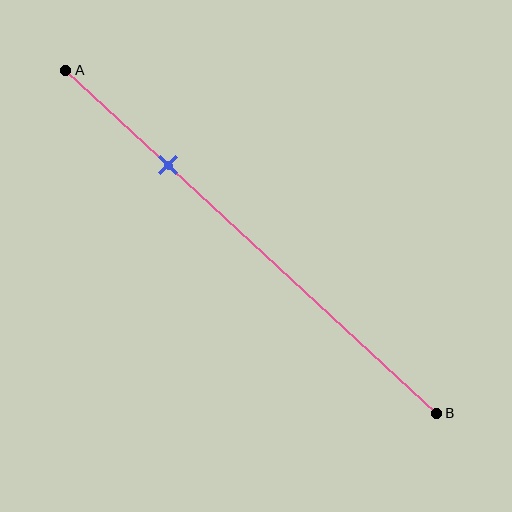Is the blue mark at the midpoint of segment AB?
No, the mark is at about 30% from A, not at the 50% midpoint.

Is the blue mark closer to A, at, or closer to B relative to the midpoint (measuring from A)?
The blue mark is closer to point A than the midpoint of segment AB.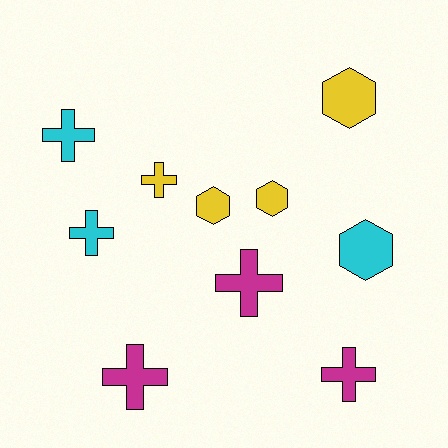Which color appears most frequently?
Yellow, with 4 objects.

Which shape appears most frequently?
Cross, with 6 objects.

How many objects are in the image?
There are 10 objects.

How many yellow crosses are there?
There is 1 yellow cross.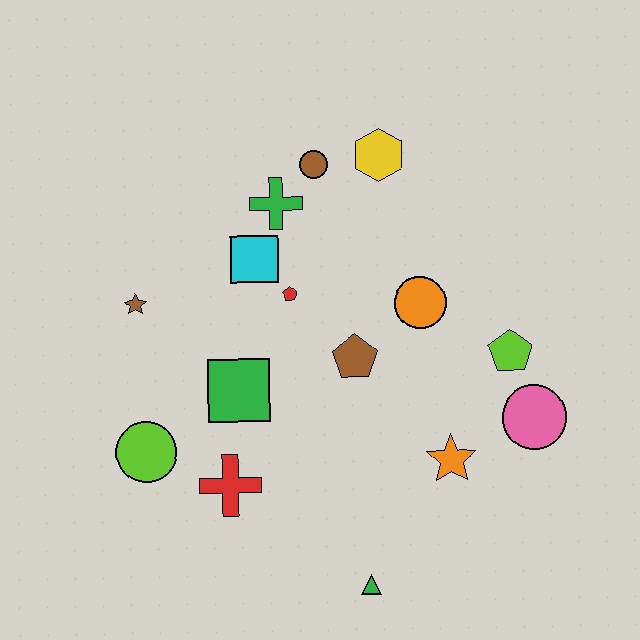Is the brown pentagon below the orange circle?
Yes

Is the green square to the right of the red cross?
Yes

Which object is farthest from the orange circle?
The lime circle is farthest from the orange circle.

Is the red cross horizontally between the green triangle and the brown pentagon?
No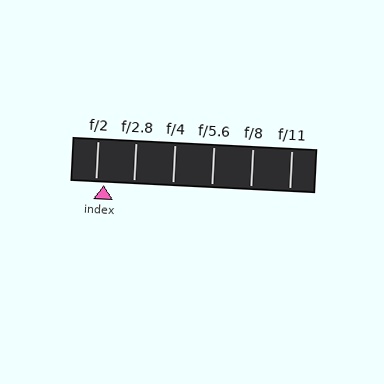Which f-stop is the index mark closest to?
The index mark is closest to f/2.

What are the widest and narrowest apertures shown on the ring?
The widest aperture shown is f/2 and the narrowest is f/11.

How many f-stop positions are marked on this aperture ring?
There are 6 f-stop positions marked.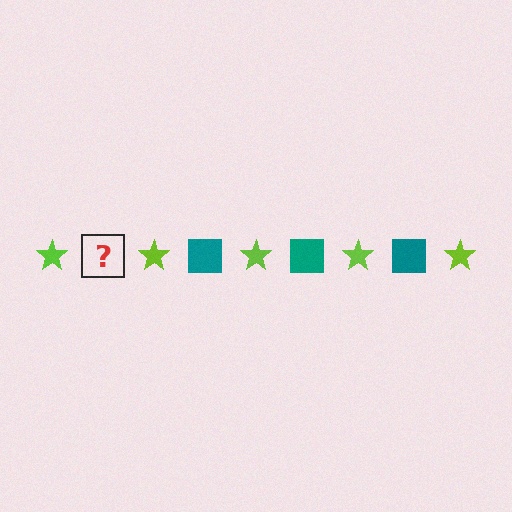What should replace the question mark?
The question mark should be replaced with a teal square.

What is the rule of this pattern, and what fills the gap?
The rule is that the pattern alternates between lime star and teal square. The gap should be filled with a teal square.